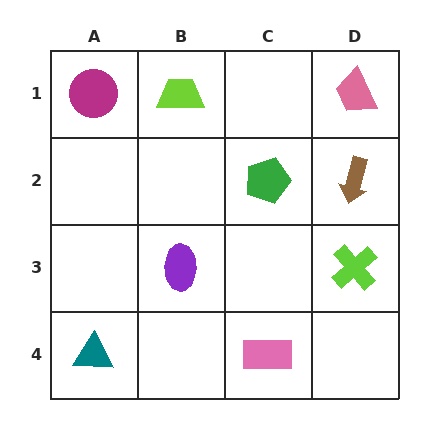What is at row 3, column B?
A purple ellipse.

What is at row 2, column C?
A green pentagon.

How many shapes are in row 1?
3 shapes.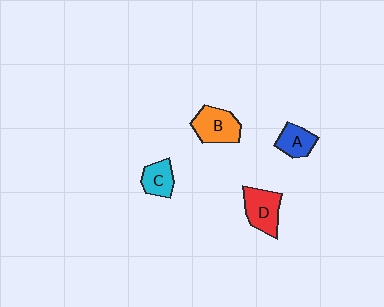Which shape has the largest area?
Shape B (orange).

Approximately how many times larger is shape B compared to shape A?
Approximately 1.5 times.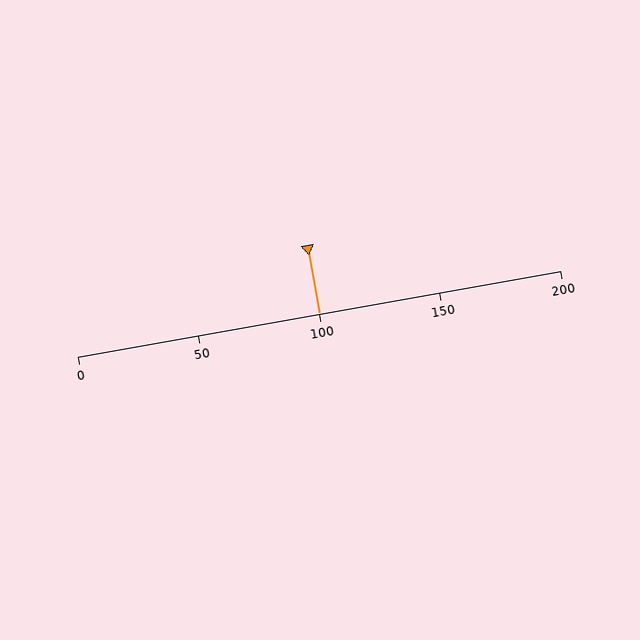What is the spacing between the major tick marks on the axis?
The major ticks are spaced 50 apart.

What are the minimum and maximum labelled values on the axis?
The axis runs from 0 to 200.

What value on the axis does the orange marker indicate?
The marker indicates approximately 100.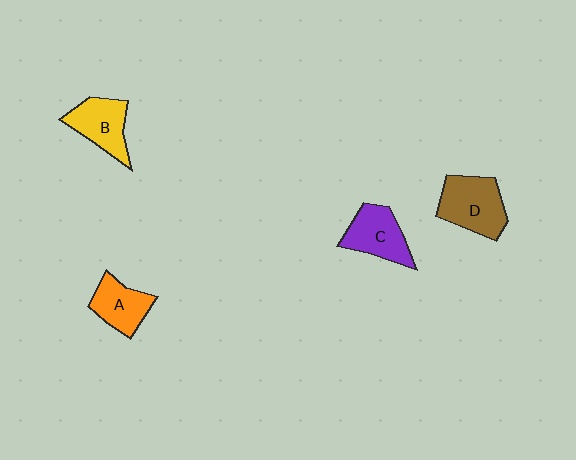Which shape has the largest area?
Shape D (brown).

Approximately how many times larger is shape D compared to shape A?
Approximately 1.4 times.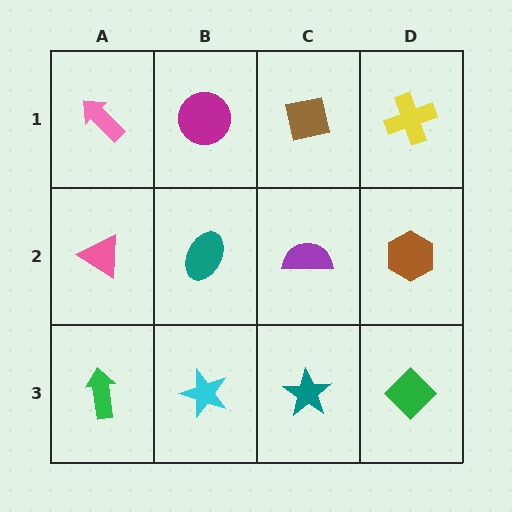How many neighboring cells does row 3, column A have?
2.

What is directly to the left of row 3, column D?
A teal star.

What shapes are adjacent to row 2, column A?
A pink arrow (row 1, column A), a green arrow (row 3, column A), a teal ellipse (row 2, column B).